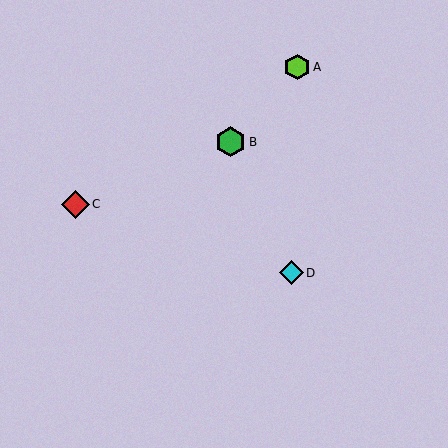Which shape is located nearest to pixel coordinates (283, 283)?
The cyan diamond (labeled D) at (291, 273) is nearest to that location.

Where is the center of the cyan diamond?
The center of the cyan diamond is at (291, 273).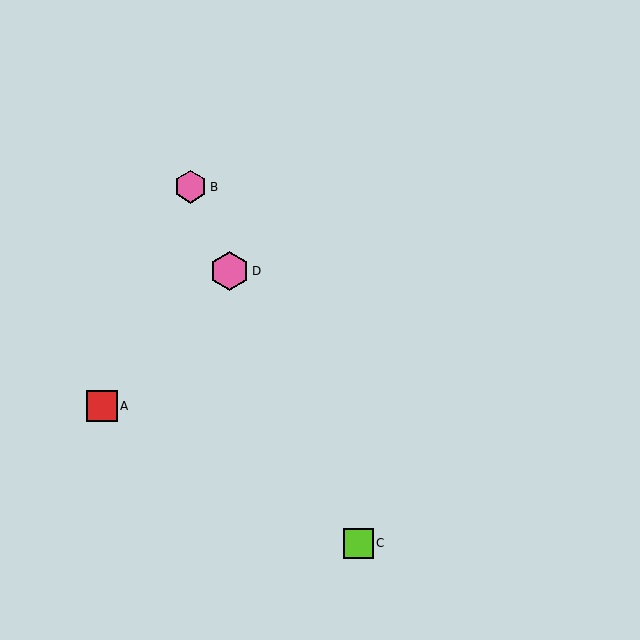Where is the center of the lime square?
The center of the lime square is at (358, 543).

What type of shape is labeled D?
Shape D is a pink hexagon.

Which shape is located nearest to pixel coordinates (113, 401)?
The red square (labeled A) at (102, 406) is nearest to that location.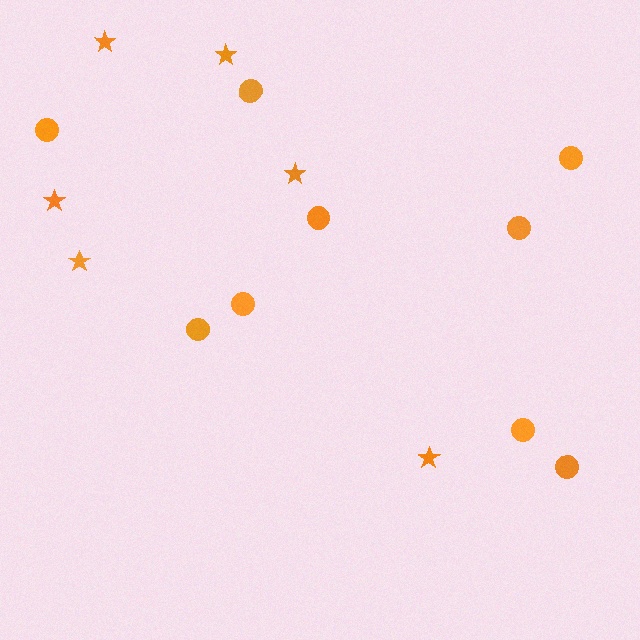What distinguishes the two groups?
There are 2 groups: one group of stars (6) and one group of circles (9).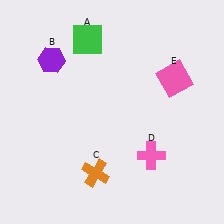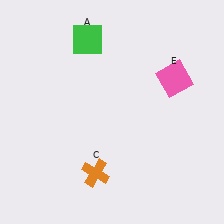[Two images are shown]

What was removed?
The pink cross (D), the purple hexagon (B) were removed in Image 2.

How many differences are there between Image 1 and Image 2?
There are 2 differences between the two images.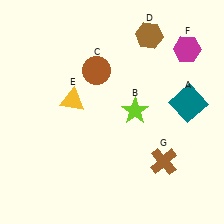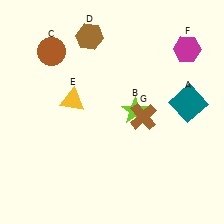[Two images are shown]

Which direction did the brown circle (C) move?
The brown circle (C) moved left.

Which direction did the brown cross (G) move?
The brown cross (G) moved up.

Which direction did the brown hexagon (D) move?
The brown hexagon (D) moved left.